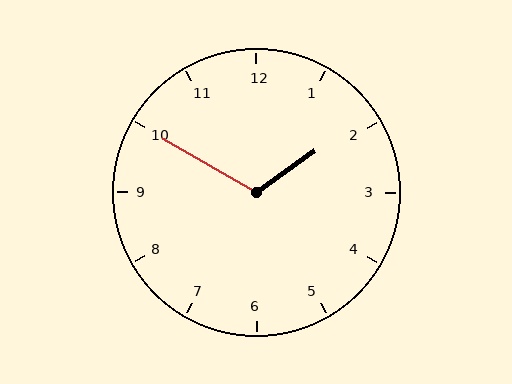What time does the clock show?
1:50.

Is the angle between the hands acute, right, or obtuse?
It is obtuse.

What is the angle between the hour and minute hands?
Approximately 115 degrees.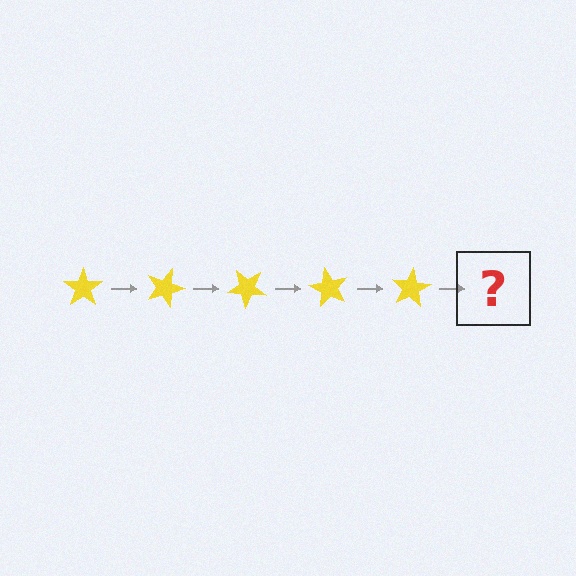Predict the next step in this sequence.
The next step is a yellow star rotated 100 degrees.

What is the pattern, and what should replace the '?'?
The pattern is that the star rotates 20 degrees each step. The '?' should be a yellow star rotated 100 degrees.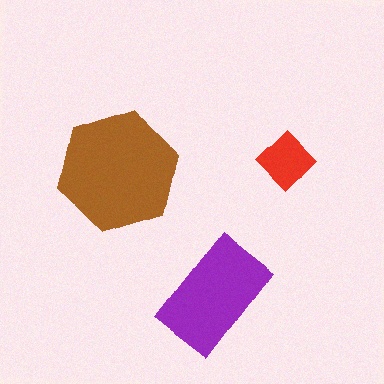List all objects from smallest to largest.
The red diamond, the purple rectangle, the brown hexagon.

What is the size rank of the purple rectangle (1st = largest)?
2nd.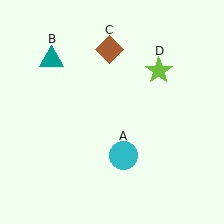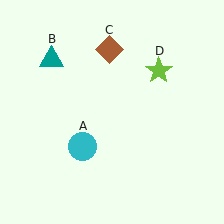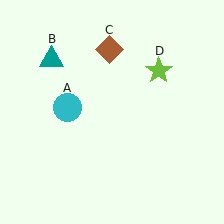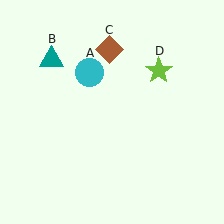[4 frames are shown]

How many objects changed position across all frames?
1 object changed position: cyan circle (object A).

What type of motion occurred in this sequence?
The cyan circle (object A) rotated clockwise around the center of the scene.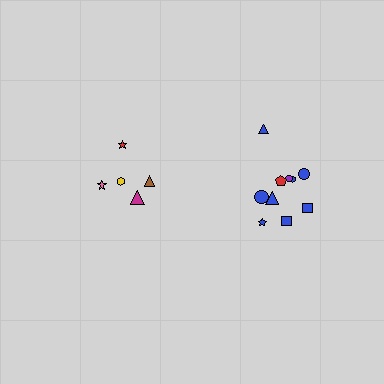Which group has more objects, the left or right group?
The right group.